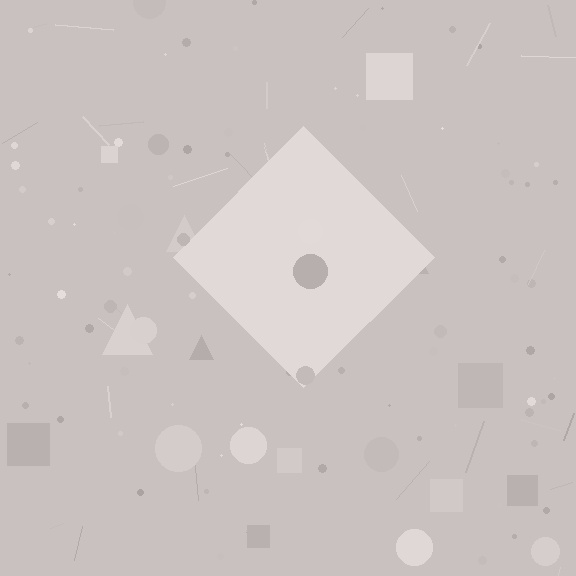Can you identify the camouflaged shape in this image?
The camouflaged shape is a diamond.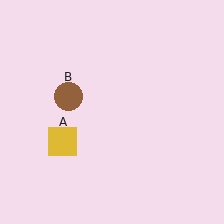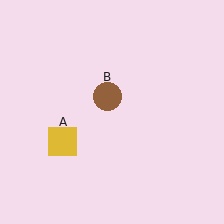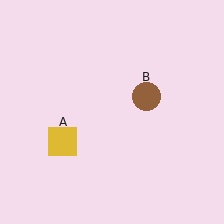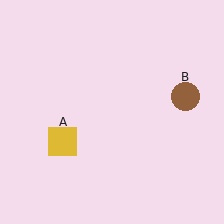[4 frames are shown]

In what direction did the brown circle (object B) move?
The brown circle (object B) moved right.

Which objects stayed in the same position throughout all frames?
Yellow square (object A) remained stationary.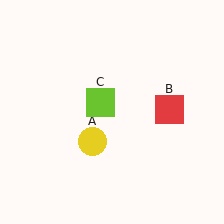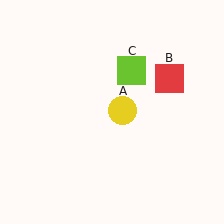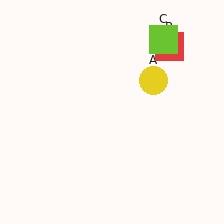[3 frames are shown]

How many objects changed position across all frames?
3 objects changed position: yellow circle (object A), red square (object B), lime square (object C).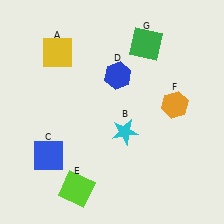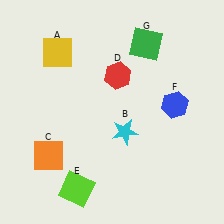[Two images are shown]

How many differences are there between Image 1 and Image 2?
There are 3 differences between the two images.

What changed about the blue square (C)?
In Image 1, C is blue. In Image 2, it changed to orange.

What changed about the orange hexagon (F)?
In Image 1, F is orange. In Image 2, it changed to blue.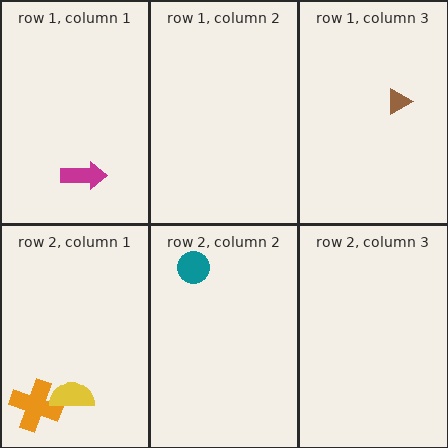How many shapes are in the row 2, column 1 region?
2.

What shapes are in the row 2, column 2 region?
The teal circle.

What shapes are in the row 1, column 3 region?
The brown triangle.